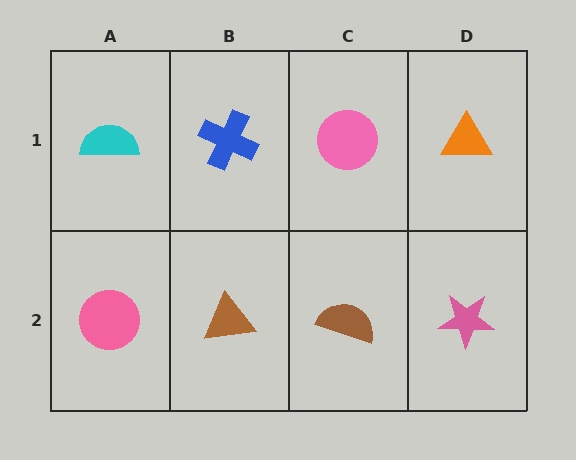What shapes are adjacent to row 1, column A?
A pink circle (row 2, column A), a blue cross (row 1, column B).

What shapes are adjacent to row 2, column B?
A blue cross (row 1, column B), a pink circle (row 2, column A), a brown semicircle (row 2, column C).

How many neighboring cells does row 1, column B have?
3.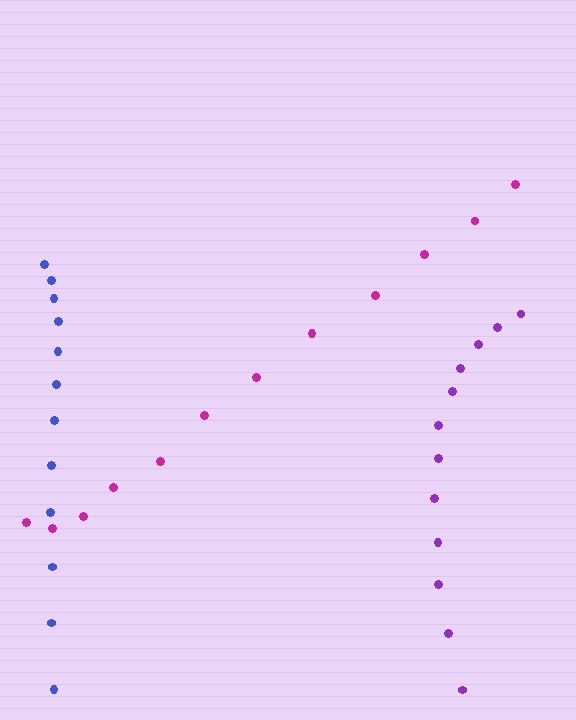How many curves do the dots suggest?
There are 3 distinct paths.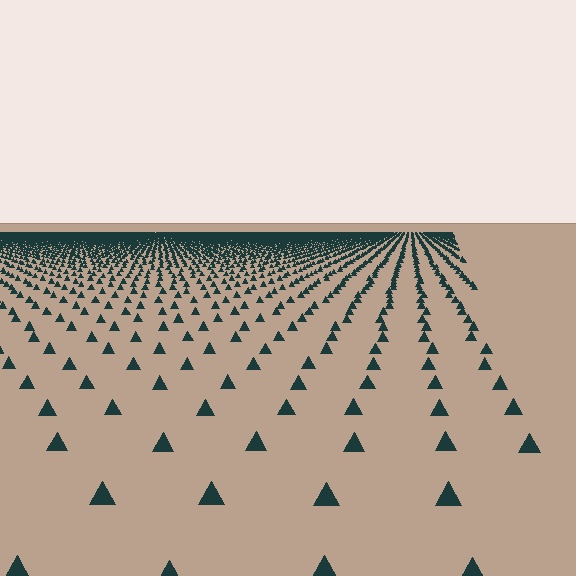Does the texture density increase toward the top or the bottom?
Density increases toward the top.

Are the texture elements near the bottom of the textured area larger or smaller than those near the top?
Larger. Near the bottom, elements are closer to the viewer and appear at a bigger on-screen size.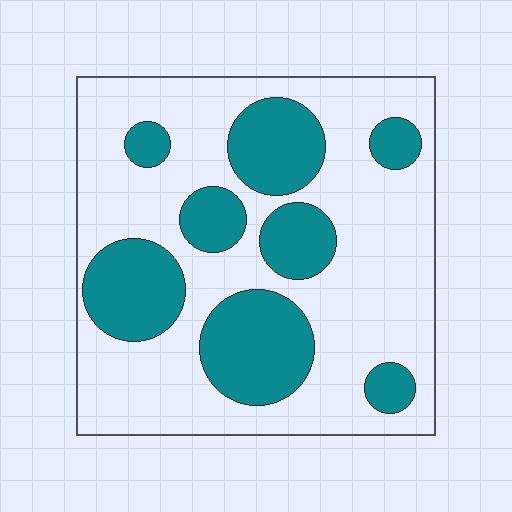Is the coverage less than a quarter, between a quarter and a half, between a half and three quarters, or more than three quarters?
Between a quarter and a half.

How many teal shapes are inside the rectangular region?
8.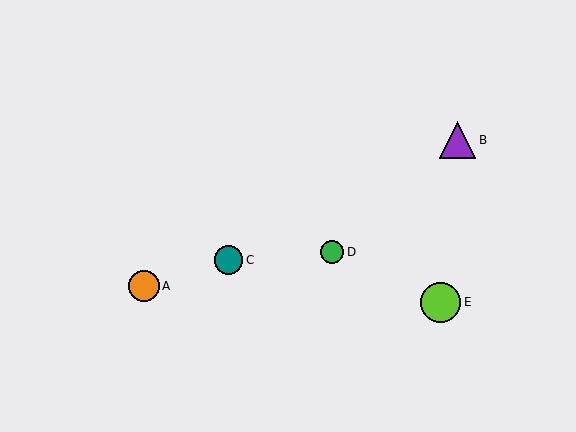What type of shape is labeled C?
Shape C is a teal circle.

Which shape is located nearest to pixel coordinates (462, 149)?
The purple triangle (labeled B) at (457, 140) is nearest to that location.